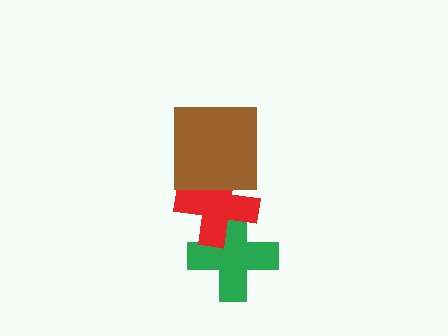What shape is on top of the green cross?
The red cross is on top of the green cross.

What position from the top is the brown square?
The brown square is 1st from the top.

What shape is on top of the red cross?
The brown square is on top of the red cross.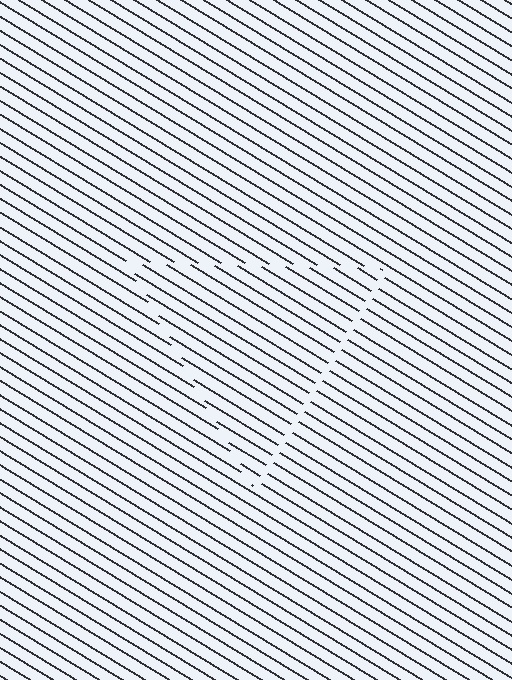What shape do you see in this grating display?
An illusory triangle. The interior of the shape contains the same grating, shifted by half a period — the contour is defined by the phase discontinuity where line-ends from the inner and outer gratings abut.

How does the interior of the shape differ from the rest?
The interior of the shape contains the same grating, shifted by half a period — the contour is defined by the phase discontinuity where line-ends from the inner and outer gratings abut.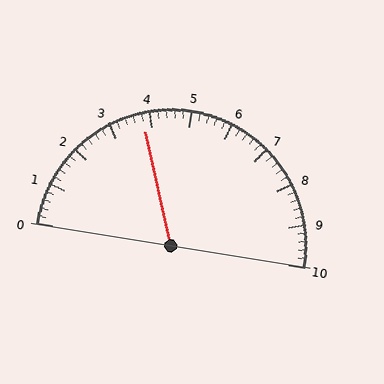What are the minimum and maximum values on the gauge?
The gauge ranges from 0 to 10.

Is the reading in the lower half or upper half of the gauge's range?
The reading is in the lower half of the range (0 to 10).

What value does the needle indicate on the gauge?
The needle indicates approximately 3.8.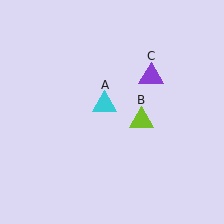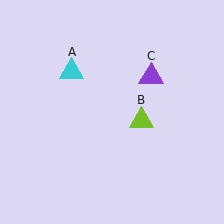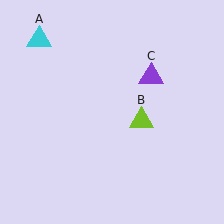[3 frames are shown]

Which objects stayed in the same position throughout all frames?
Lime triangle (object B) and purple triangle (object C) remained stationary.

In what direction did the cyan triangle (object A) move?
The cyan triangle (object A) moved up and to the left.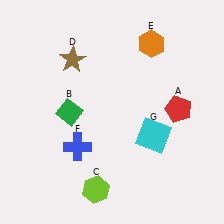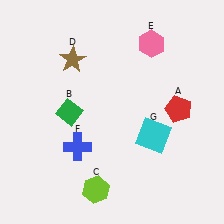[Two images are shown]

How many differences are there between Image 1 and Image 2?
There is 1 difference between the two images.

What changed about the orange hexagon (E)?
In Image 1, E is orange. In Image 2, it changed to pink.